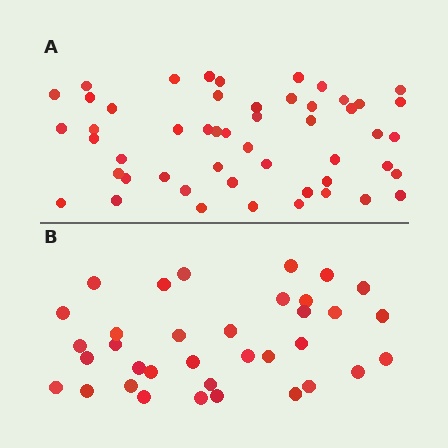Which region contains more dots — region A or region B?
Region A (the top region) has more dots.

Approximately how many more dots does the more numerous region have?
Region A has approximately 15 more dots than region B.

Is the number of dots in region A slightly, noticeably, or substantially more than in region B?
Region A has substantially more. The ratio is roughly 1.5 to 1.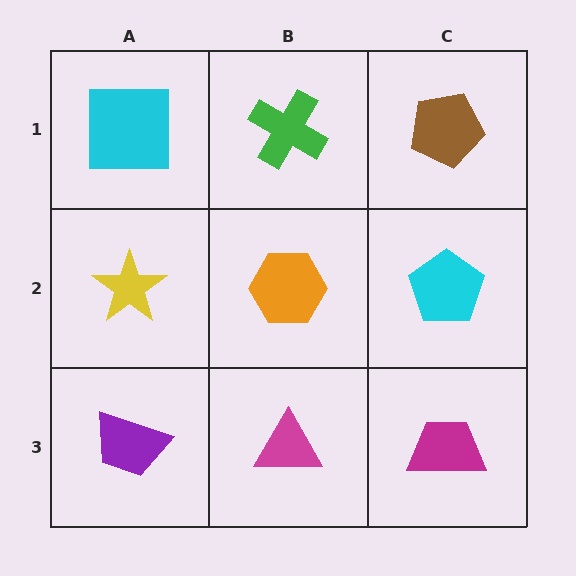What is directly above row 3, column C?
A cyan pentagon.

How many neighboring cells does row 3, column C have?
2.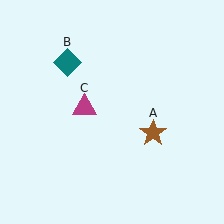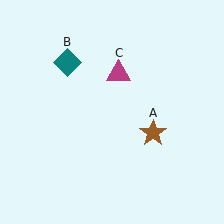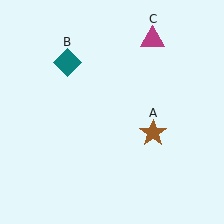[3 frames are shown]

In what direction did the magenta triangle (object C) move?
The magenta triangle (object C) moved up and to the right.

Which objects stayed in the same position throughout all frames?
Brown star (object A) and teal diamond (object B) remained stationary.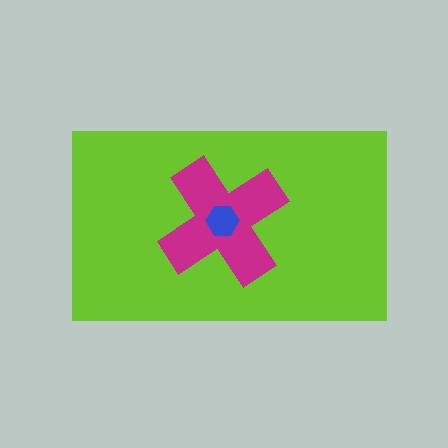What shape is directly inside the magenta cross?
The blue hexagon.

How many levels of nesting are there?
3.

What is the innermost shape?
The blue hexagon.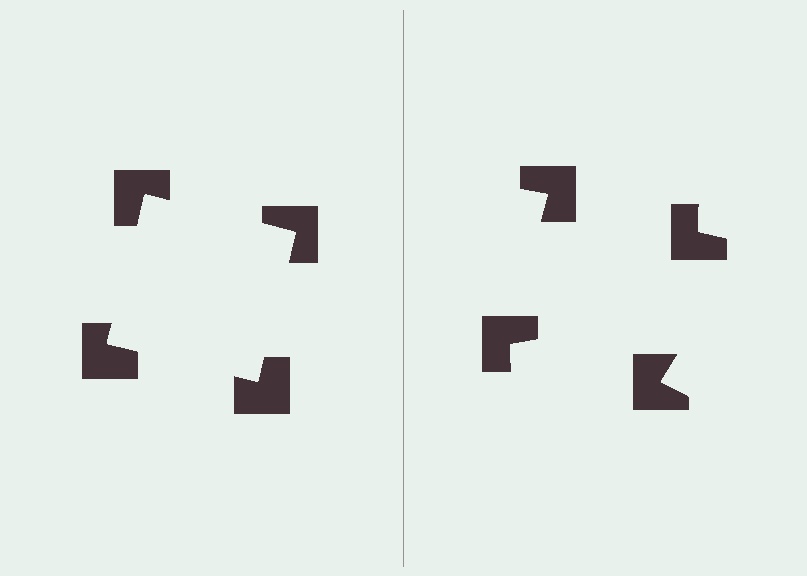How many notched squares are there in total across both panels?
8 — 4 on each side.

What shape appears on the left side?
An illusory square.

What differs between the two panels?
The notched squares are positioned identically on both sides; only the wedge orientations differ. On the left they align to a square; on the right they are misaligned.